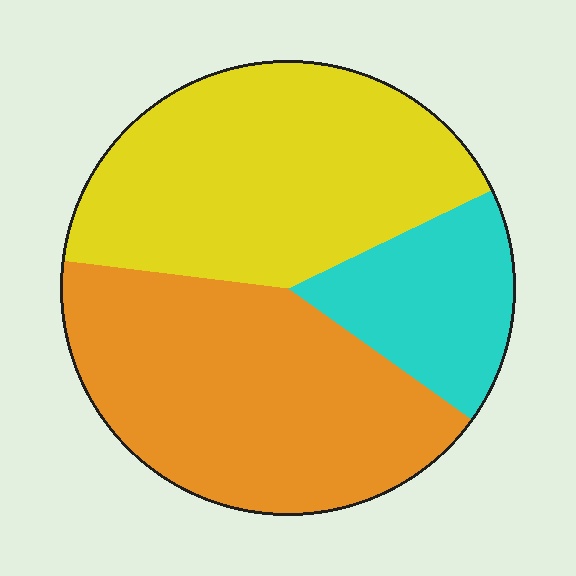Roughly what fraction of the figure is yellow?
Yellow covers 41% of the figure.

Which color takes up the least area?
Cyan, at roughly 15%.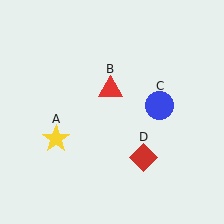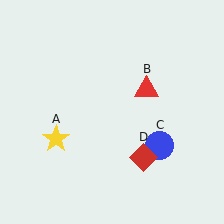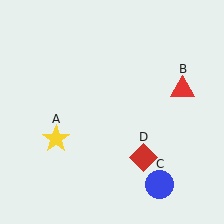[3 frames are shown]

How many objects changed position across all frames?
2 objects changed position: red triangle (object B), blue circle (object C).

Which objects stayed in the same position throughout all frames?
Yellow star (object A) and red diamond (object D) remained stationary.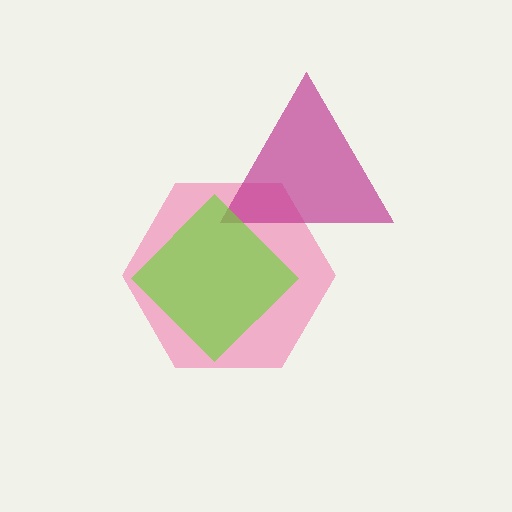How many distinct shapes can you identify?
There are 3 distinct shapes: a pink hexagon, a magenta triangle, a lime diamond.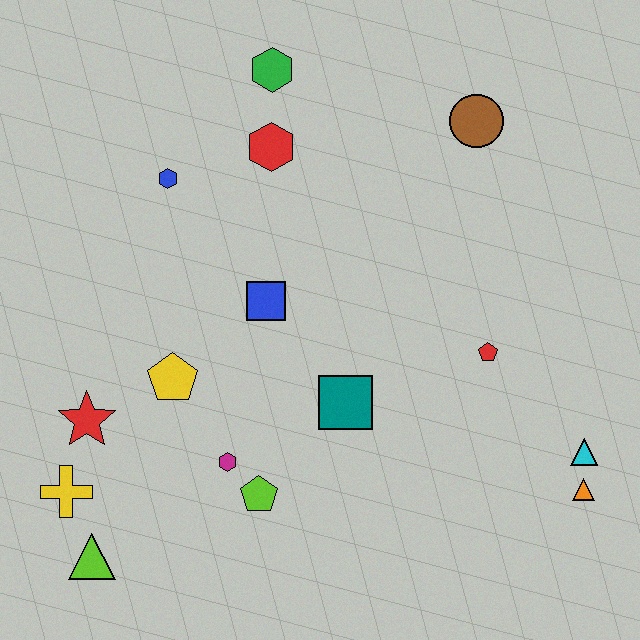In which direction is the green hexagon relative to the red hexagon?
The green hexagon is above the red hexagon.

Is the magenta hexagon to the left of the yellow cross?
No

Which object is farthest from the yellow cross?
The brown circle is farthest from the yellow cross.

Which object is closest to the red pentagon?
The cyan triangle is closest to the red pentagon.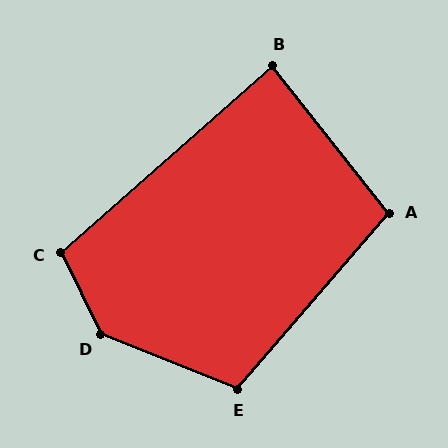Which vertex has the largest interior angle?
D, at approximately 138 degrees.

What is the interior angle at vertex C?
Approximately 105 degrees (obtuse).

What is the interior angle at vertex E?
Approximately 109 degrees (obtuse).